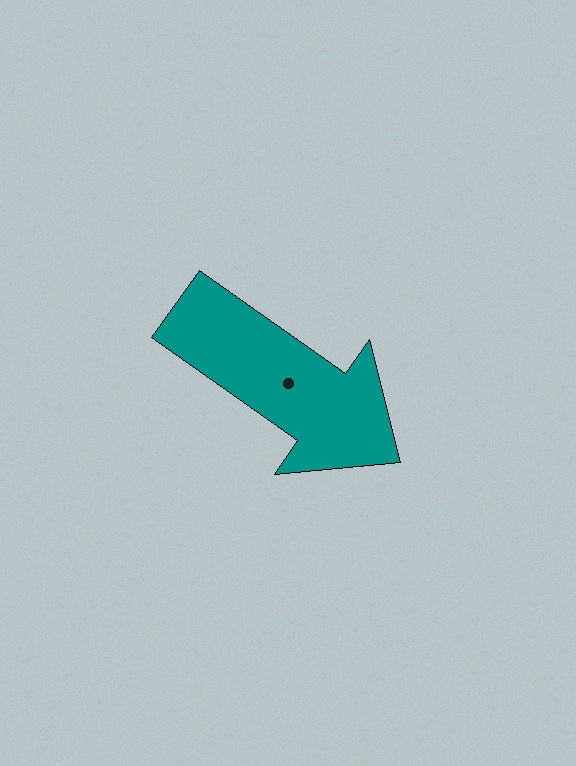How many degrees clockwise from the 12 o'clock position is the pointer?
Approximately 125 degrees.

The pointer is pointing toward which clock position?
Roughly 4 o'clock.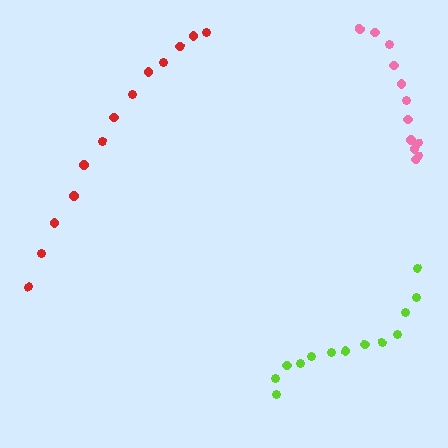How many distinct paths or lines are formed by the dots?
There are 3 distinct paths.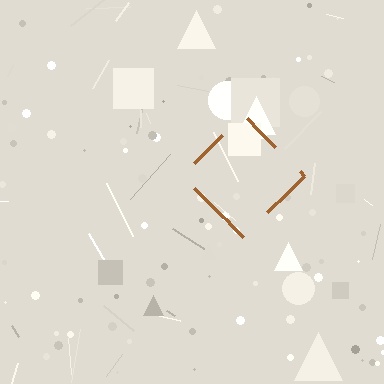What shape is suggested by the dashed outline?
The dashed outline suggests a diamond.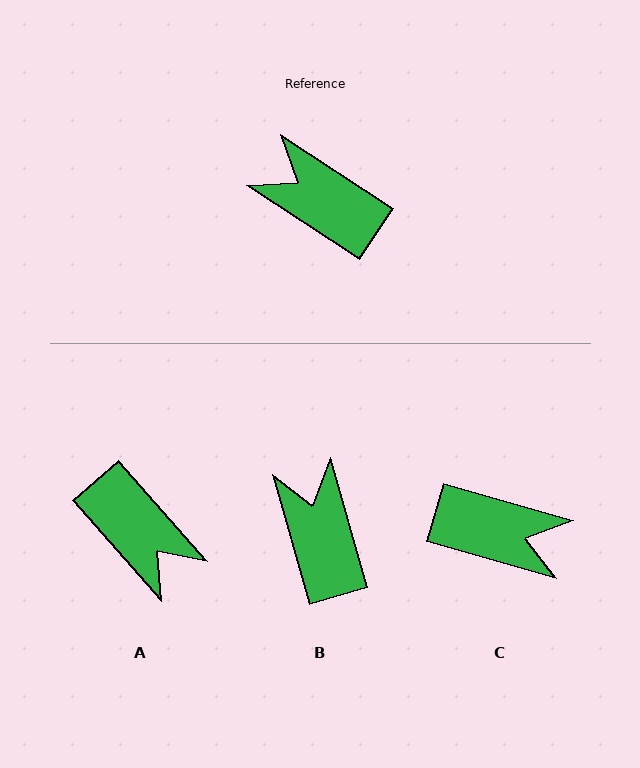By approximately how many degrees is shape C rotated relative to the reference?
Approximately 163 degrees clockwise.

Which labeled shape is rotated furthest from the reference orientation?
A, about 164 degrees away.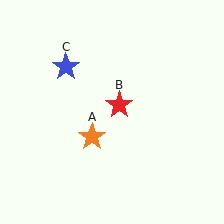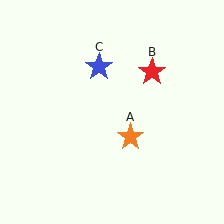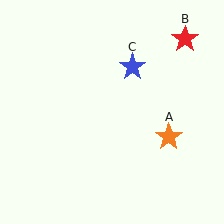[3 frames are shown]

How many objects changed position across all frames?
3 objects changed position: orange star (object A), red star (object B), blue star (object C).